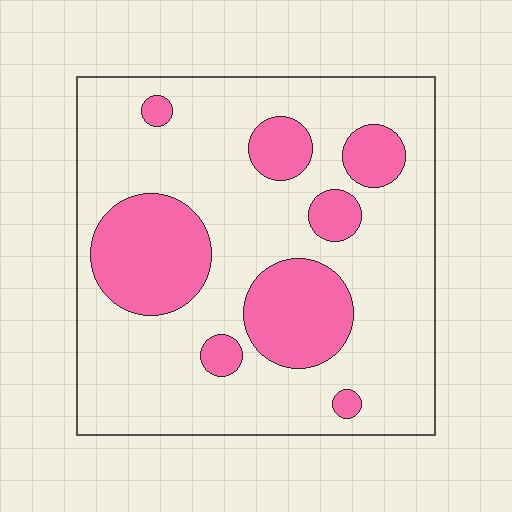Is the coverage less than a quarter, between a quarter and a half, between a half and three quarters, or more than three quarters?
Between a quarter and a half.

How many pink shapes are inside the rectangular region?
8.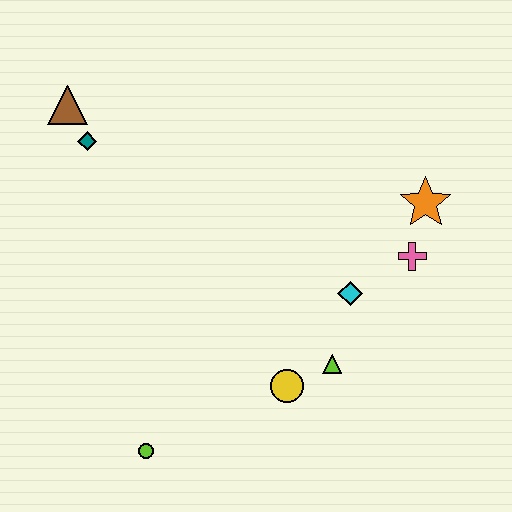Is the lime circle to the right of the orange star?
No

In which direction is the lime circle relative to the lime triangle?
The lime circle is to the left of the lime triangle.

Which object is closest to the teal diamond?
The brown triangle is closest to the teal diamond.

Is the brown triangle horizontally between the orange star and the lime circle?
No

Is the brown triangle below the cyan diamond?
No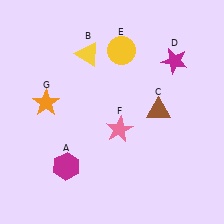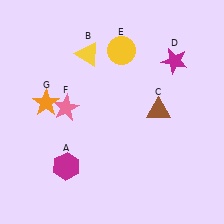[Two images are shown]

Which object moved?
The pink star (F) moved left.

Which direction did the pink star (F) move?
The pink star (F) moved left.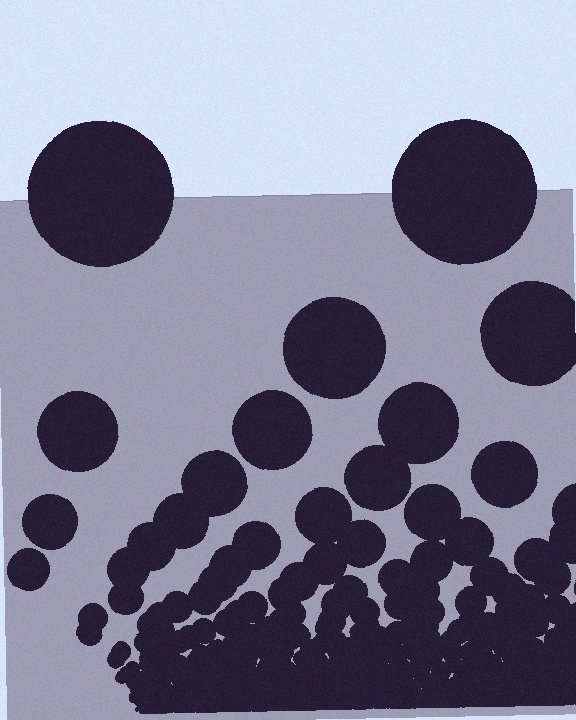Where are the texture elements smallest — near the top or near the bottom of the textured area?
Near the bottom.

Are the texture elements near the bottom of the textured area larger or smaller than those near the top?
Smaller. The gradient is inverted — elements near the bottom are smaller and denser.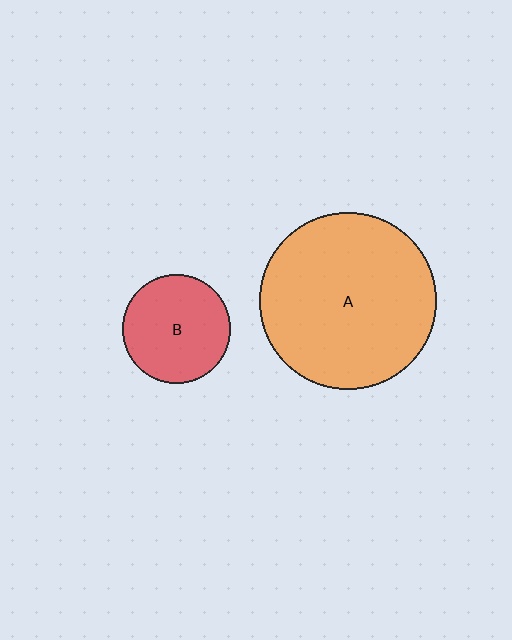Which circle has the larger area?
Circle A (orange).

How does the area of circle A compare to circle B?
Approximately 2.7 times.